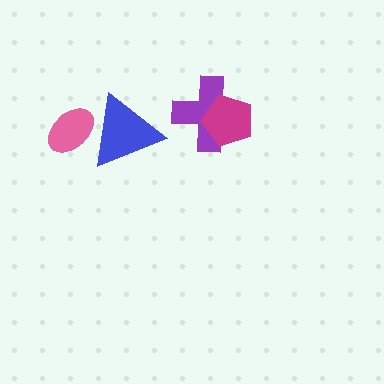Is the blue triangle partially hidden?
Yes, it is partially covered by another shape.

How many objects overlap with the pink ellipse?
1 object overlaps with the pink ellipse.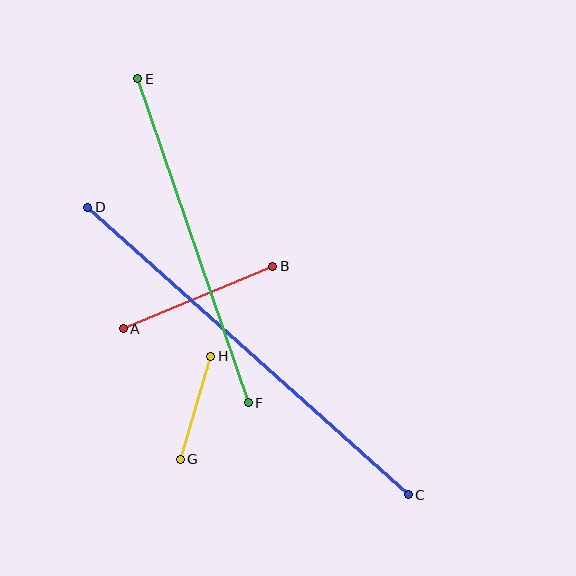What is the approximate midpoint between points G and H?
The midpoint is at approximately (195, 408) pixels.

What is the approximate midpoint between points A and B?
The midpoint is at approximately (198, 297) pixels.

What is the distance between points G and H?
The distance is approximately 107 pixels.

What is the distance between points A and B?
The distance is approximately 162 pixels.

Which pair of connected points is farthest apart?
Points C and D are farthest apart.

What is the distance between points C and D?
The distance is approximately 431 pixels.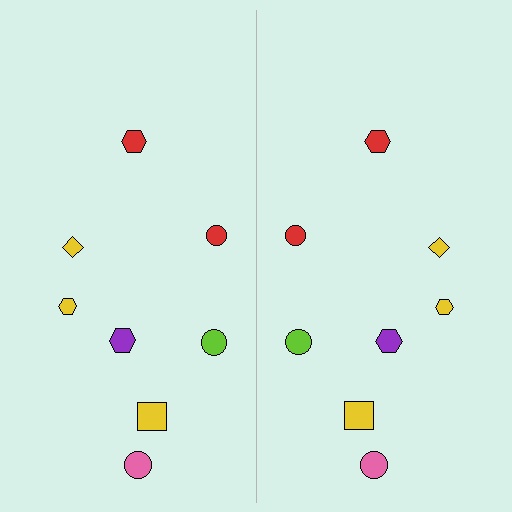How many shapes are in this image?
There are 16 shapes in this image.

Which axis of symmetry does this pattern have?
The pattern has a vertical axis of symmetry running through the center of the image.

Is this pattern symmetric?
Yes, this pattern has bilateral (reflection) symmetry.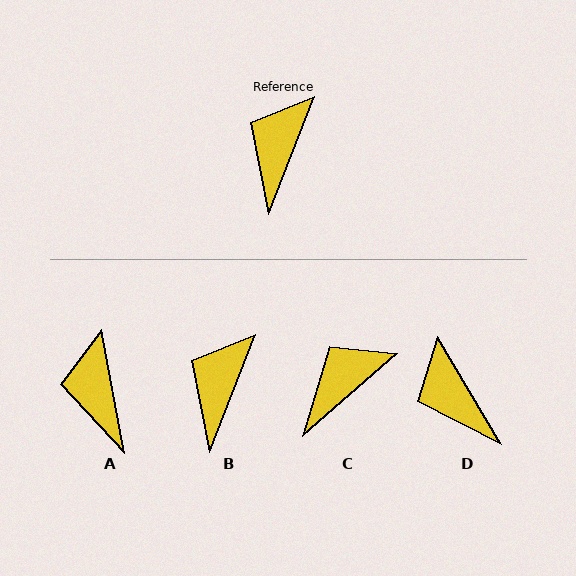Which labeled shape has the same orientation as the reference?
B.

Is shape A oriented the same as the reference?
No, it is off by about 32 degrees.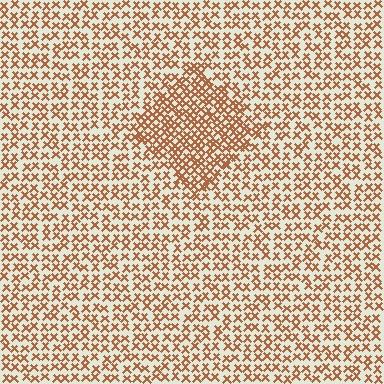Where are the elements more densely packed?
The elements are more densely packed inside the diamond boundary.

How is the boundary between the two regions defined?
The boundary is defined by a change in element density (approximately 1.7x ratio). All elements are the same color, size, and shape.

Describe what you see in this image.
The image contains small brown elements arranged at two different densities. A diamond-shaped region is visible where the elements are more densely packed than the surrounding area.